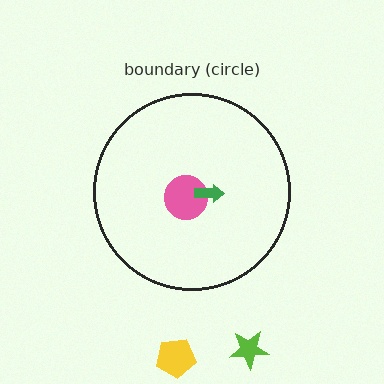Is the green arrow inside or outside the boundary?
Inside.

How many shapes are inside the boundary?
2 inside, 2 outside.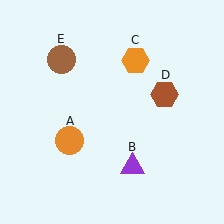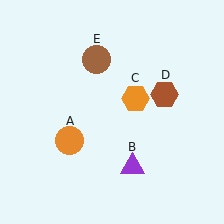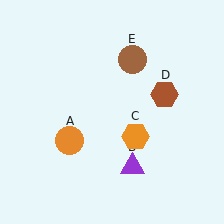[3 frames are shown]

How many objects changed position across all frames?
2 objects changed position: orange hexagon (object C), brown circle (object E).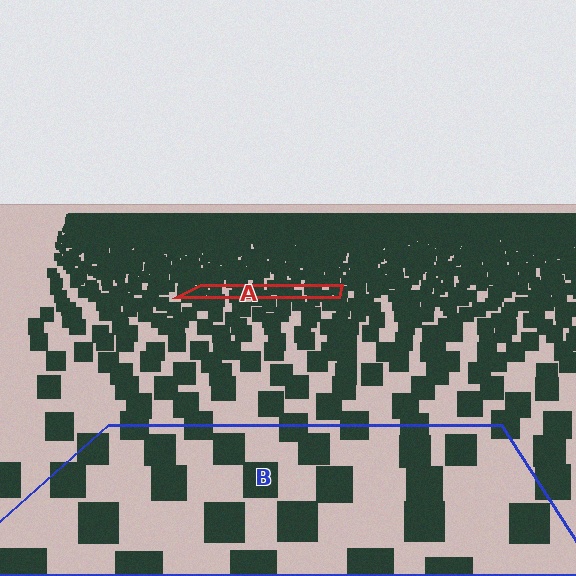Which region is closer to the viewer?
Region B is closer. The texture elements there are larger and more spread out.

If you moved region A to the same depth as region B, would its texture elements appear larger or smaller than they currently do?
They would appear larger. At a closer depth, the same texture elements are projected at a bigger on-screen size.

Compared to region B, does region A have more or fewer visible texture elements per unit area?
Region A has more texture elements per unit area — they are packed more densely because it is farther away.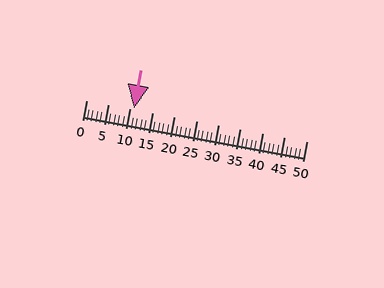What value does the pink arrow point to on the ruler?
The pink arrow points to approximately 11.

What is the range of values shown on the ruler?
The ruler shows values from 0 to 50.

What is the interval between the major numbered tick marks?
The major tick marks are spaced 5 units apart.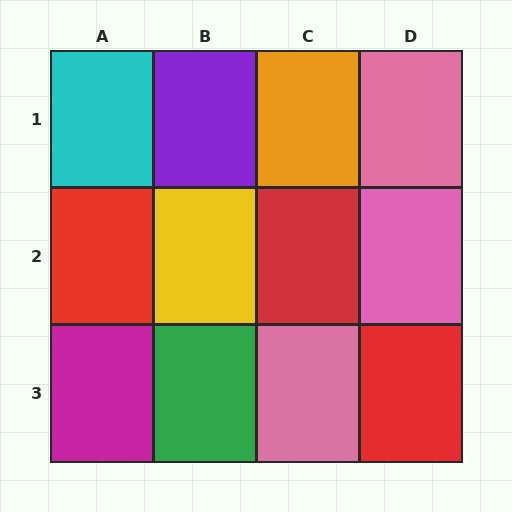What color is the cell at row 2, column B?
Yellow.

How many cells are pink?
3 cells are pink.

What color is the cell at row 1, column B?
Purple.